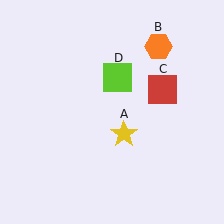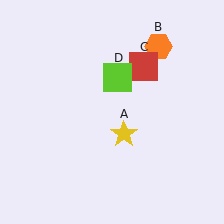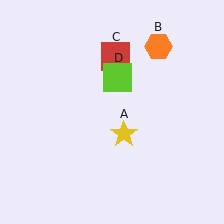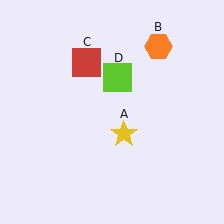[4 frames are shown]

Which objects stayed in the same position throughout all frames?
Yellow star (object A) and orange hexagon (object B) and lime square (object D) remained stationary.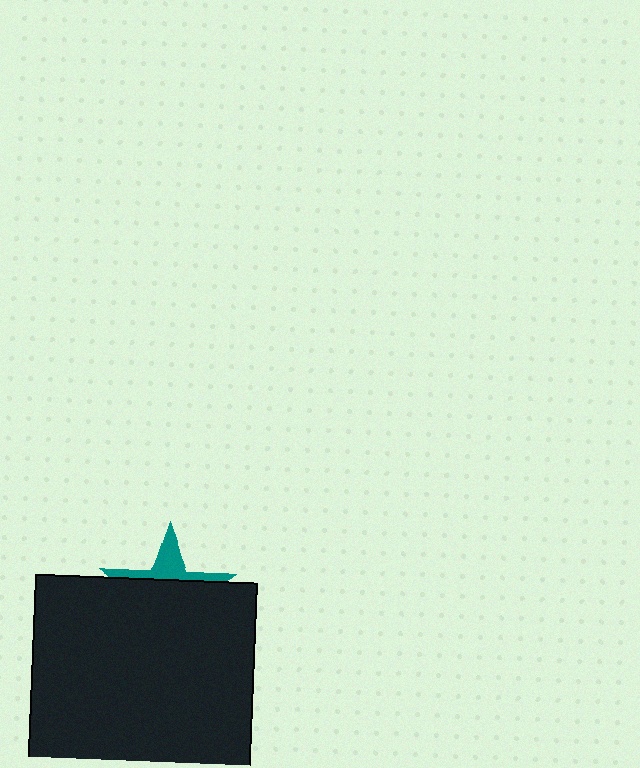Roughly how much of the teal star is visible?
A small part of it is visible (roughly 31%).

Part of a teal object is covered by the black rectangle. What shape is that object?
It is a star.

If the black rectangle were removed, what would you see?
You would see the complete teal star.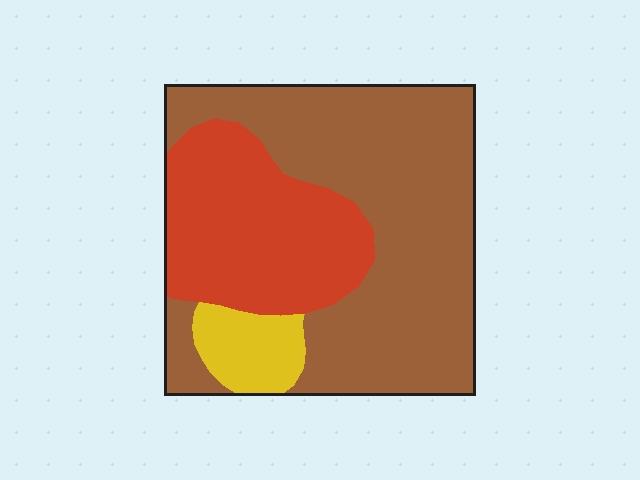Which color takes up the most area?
Brown, at roughly 60%.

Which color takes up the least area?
Yellow, at roughly 10%.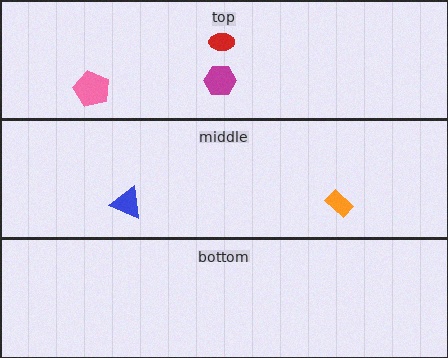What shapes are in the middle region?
The blue triangle, the orange rectangle.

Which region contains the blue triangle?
The middle region.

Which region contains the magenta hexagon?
The top region.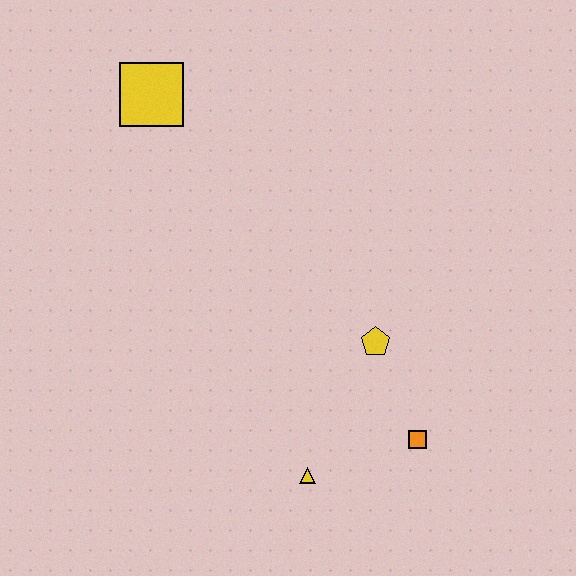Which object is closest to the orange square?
The yellow pentagon is closest to the orange square.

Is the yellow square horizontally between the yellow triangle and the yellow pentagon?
No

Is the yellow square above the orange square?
Yes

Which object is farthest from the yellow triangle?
The yellow square is farthest from the yellow triangle.